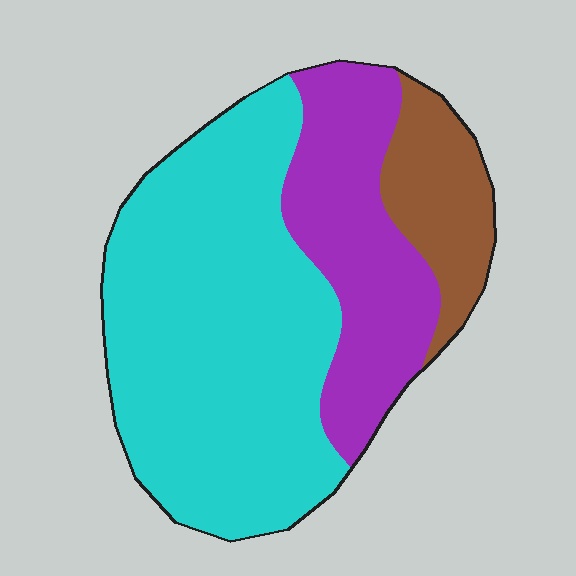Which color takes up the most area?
Cyan, at roughly 60%.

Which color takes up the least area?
Brown, at roughly 15%.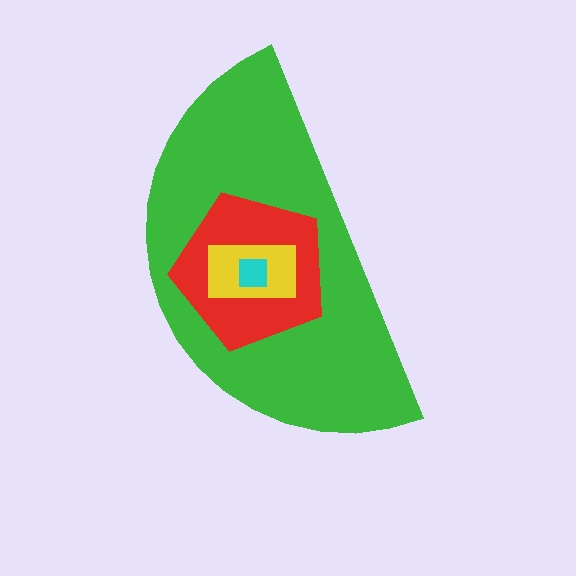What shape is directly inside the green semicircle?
The red pentagon.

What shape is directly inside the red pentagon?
The yellow rectangle.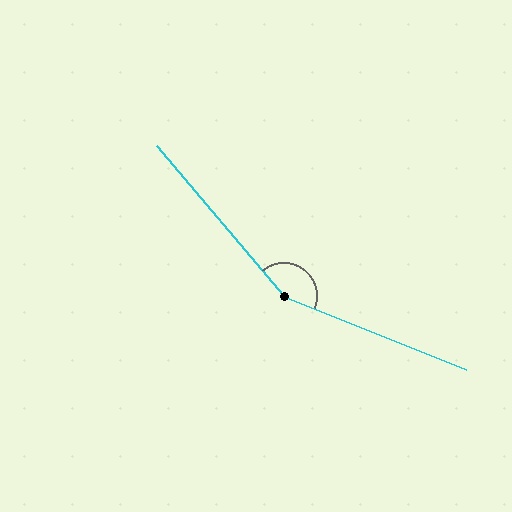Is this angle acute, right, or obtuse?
It is obtuse.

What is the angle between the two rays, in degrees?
Approximately 152 degrees.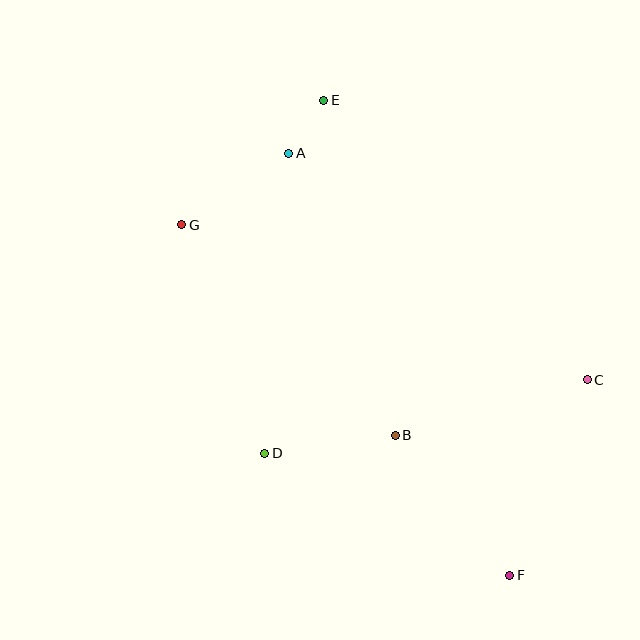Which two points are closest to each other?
Points A and E are closest to each other.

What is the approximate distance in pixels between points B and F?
The distance between B and F is approximately 181 pixels.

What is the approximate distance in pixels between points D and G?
The distance between D and G is approximately 243 pixels.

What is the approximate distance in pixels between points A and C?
The distance between A and C is approximately 375 pixels.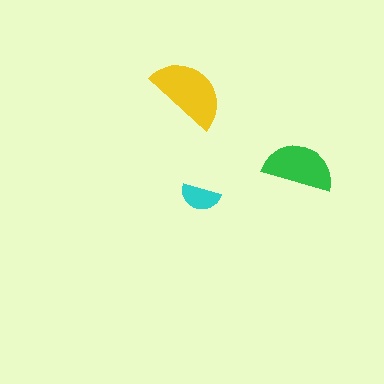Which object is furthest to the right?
The green semicircle is rightmost.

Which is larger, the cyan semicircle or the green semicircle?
The green one.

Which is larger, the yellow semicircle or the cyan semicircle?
The yellow one.